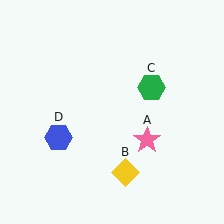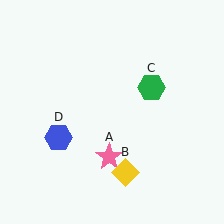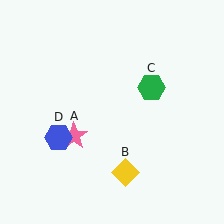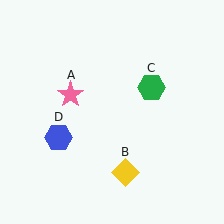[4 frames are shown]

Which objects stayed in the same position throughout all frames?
Yellow diamond (object B) and green hexagon (object C) and blue hexagon (object D) remained stationary.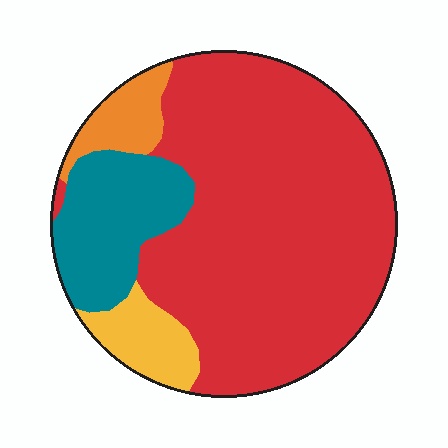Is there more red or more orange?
Red.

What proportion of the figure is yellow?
Yellow takes up about one tenth (1/10) of the figure.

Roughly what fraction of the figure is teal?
Teal takes up less than a quarter of the figure.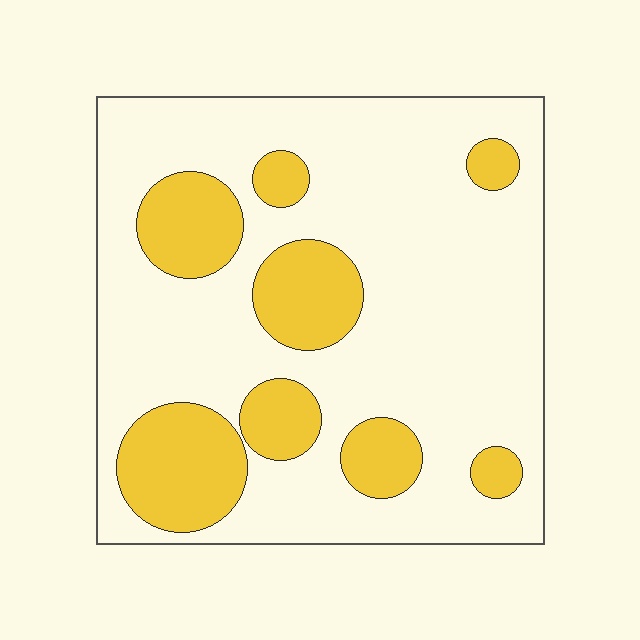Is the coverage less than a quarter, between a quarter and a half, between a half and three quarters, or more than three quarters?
Less than a quarter.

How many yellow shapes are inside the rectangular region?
8.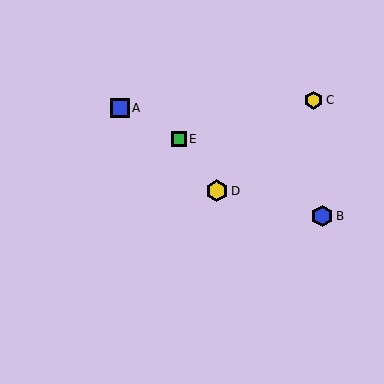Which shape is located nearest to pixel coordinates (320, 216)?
The blue hexagon (labeled B) at (322, 216) is nearest to that location.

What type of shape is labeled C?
Shape C is a yellow hexagon.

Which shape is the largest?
The yellow hexagon (labeled D) is the largest.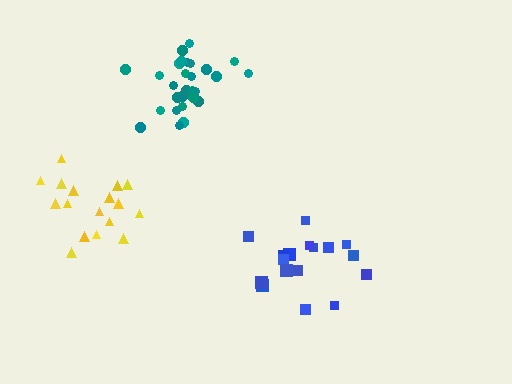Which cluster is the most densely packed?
Teal.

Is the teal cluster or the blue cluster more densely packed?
Teal.